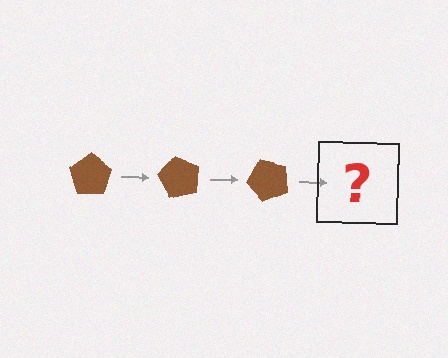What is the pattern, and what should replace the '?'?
The pattern is that the pentagon rotates 60 degrees each step. The '?' should be a brown pentagon rotated 180 degrees.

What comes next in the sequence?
The next element should be a brown pentagon rotated 180 degrees.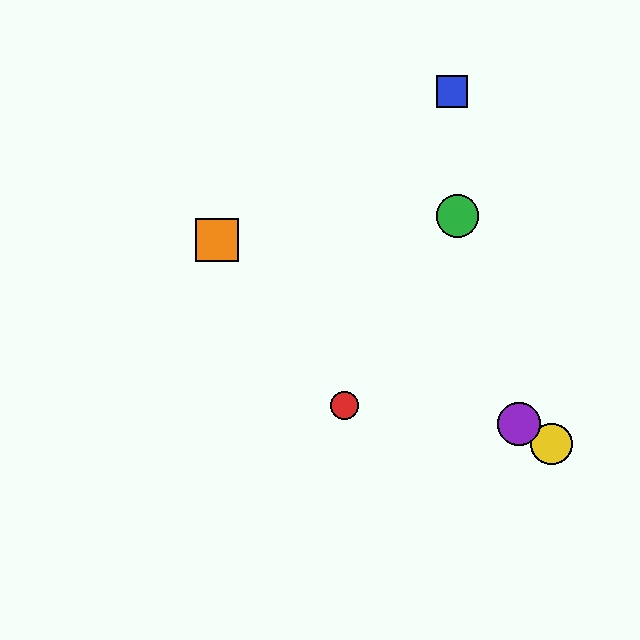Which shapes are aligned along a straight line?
The yellow circle, the purple circle, the orange square are aligned along a straight line.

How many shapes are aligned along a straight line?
3 shapes (the yellow circle, the purple circle, the orange square) are aligned along a straight line.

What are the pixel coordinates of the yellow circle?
The yellow circle is at (551, 444).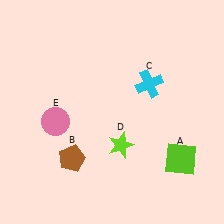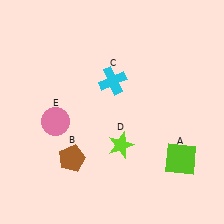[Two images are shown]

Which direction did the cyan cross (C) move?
The cyan cross (C) moved left.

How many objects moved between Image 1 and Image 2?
1 object moved between the two images.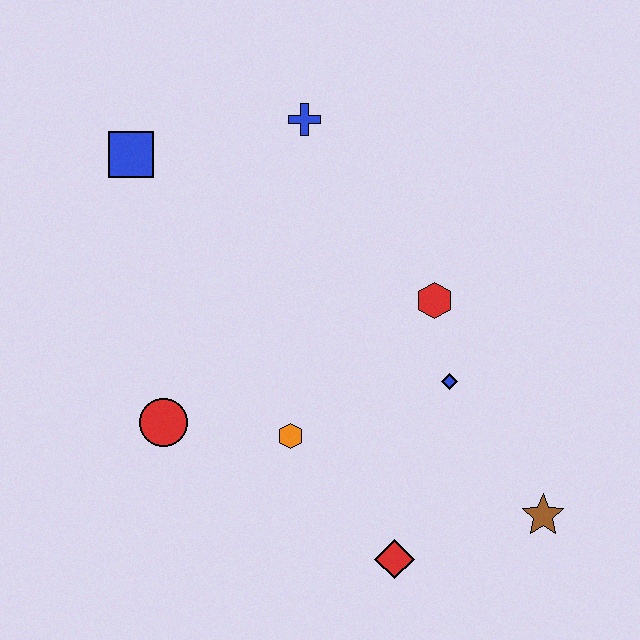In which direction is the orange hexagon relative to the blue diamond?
The orange hexagon is to the left of the blue diamond.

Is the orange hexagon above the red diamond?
Yes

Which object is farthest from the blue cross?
The brown star is farthest from the blue cross.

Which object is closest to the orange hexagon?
The red circle is closest to the orange hexagon.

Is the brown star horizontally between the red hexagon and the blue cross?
No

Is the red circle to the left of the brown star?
Yes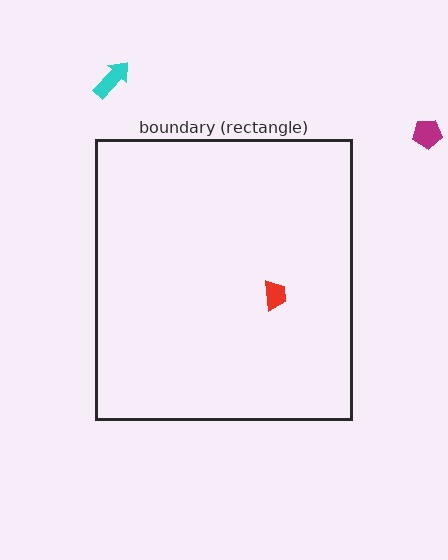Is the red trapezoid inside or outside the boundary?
Inside.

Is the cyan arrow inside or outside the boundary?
Outside.